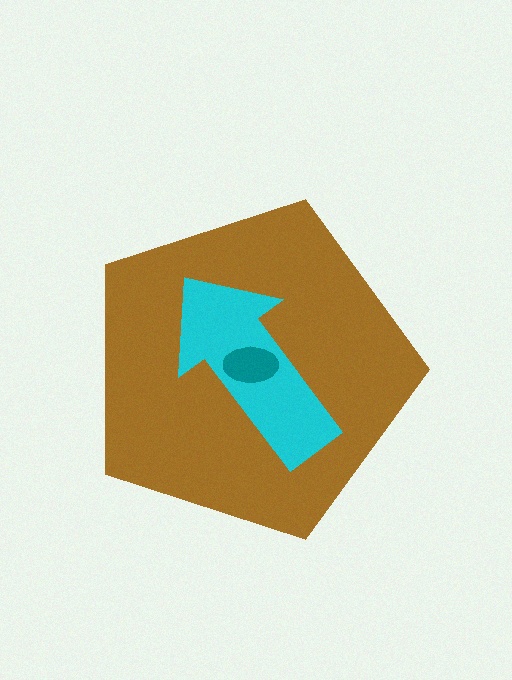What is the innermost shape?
The teal ellipse.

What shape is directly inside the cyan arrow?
The teal ellipse.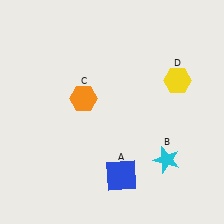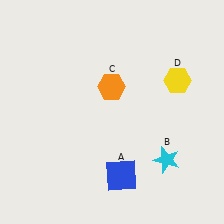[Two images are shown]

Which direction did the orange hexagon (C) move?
The orange hexagon (C) moved right.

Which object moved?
The orange hexagon (C) moved right.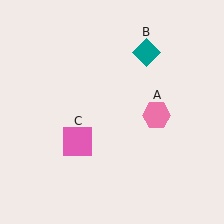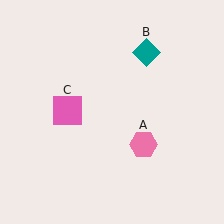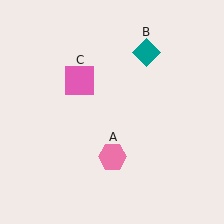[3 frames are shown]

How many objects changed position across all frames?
2 objects changed position: pink hexagon (object A), pink square (object C).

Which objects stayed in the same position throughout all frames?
Teal diamond (object B) remained stationary.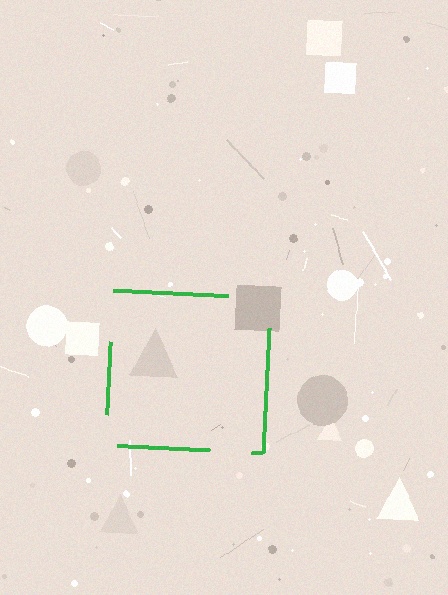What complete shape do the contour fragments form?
The contour fragments form a square.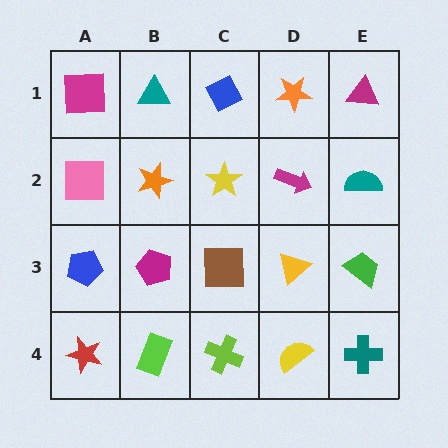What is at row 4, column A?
A red star.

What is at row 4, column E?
A teal cross.